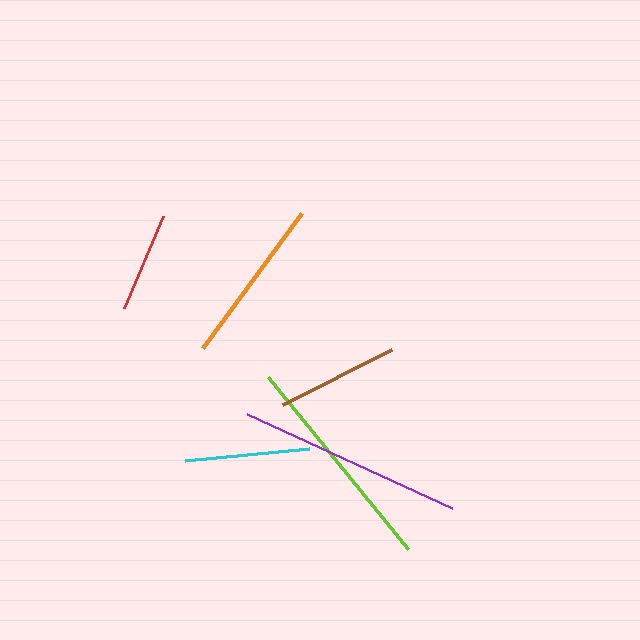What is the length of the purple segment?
The purple segment is approximately 226 pixels long.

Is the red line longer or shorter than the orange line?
The orange line is longer than the red line.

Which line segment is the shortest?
The red line is the shortest at approximately 100 pixels.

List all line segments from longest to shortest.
From longest to shortest: purple, lime, orange, cyan, brown, red.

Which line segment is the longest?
The purple line is the longest at approximately 226 pixels.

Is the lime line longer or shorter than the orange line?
The lime line is longer than the orange line.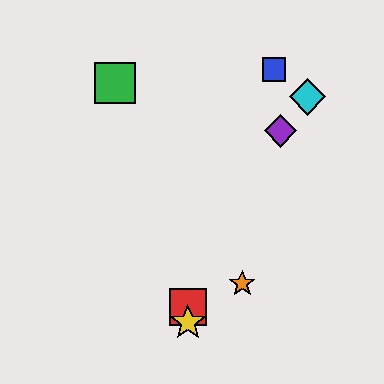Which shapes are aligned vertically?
The red square, the yellow star are aligned vertically.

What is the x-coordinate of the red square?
The red square is at x≈188.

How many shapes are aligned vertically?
2 shapes (the red square, the yellow star) are aligned vertically.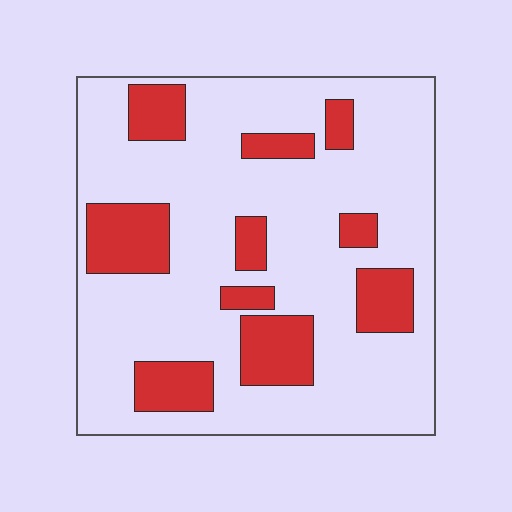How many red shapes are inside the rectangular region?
10.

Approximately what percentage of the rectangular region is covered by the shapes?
Approximately 25%.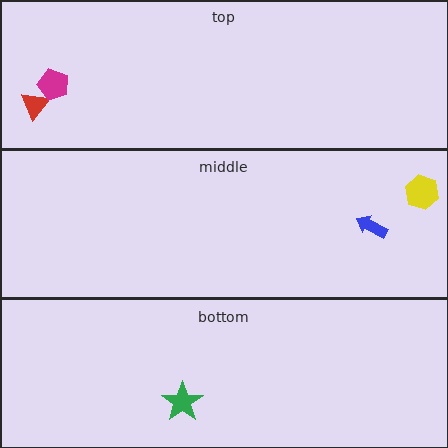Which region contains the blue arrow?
The middle region.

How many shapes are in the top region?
2.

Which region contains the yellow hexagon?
The middle region.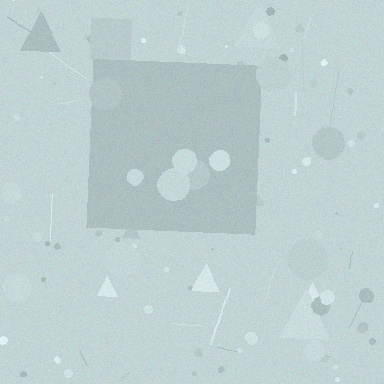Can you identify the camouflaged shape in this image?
The camouflaged shape is a square.